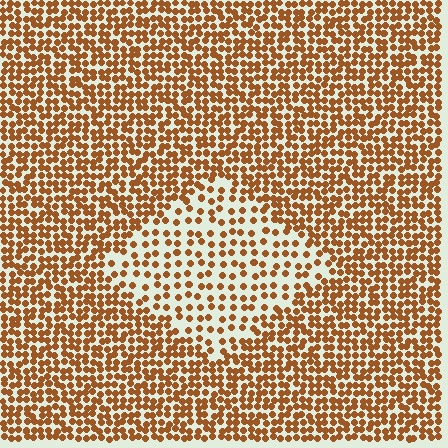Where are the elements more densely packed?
The elements are more densely packed outside the diamond boundary.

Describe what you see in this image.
The image contains small brown elements arranged at two different densities. A diamond-shaped region is visible where the elements are less densely packed than the surrounding area.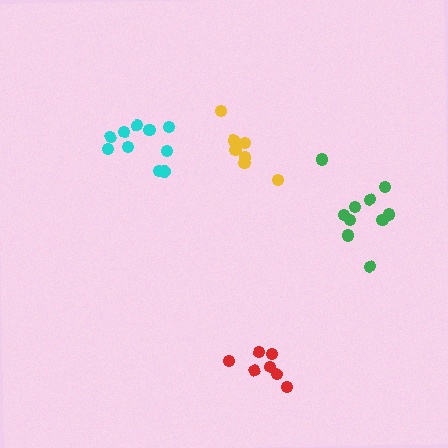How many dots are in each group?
Group 1: 10 dots, Group 2: 10 dots, Group 3: 7 dots, Group 4: 7 dots (34 total).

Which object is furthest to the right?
The green cluster is rightmost.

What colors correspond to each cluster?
The clusters are colored: green, cyan, red, yellow.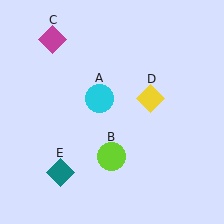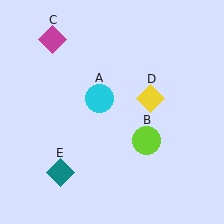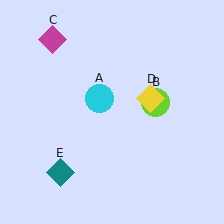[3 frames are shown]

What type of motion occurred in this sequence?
The lime circle (object B) rotated counterclockwise around the center of the scene.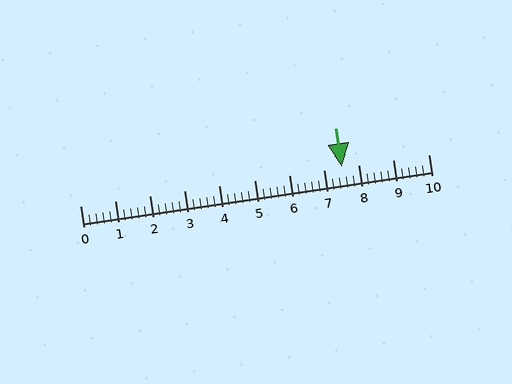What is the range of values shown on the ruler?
The ruler shows values from 0 to 10.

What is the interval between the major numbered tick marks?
The major tick marks are spaced 1 units apart.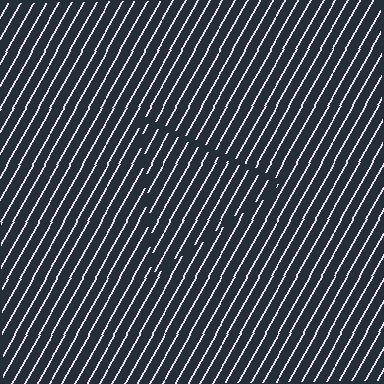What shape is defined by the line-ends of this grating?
An illusory triangle. The interior of the shape contains the same grating, shifted by half a period — the contour is defined by the phase discontinuity where line-ends from the inner and outer gratings abut.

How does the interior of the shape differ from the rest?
The interior of the shape contains the same grating, shifted by half a period — the contour is defined by the phase discontinuity where line-ends from the inner and outer gratings abut.